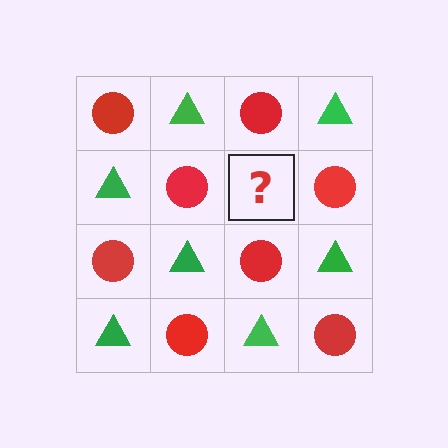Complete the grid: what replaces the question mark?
The question mark should be replaced with a green triangle.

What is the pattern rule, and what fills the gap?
The rule is that it alternates red circle and green triangle in a checkerboard pattern. The gap should be filled with a green triangle.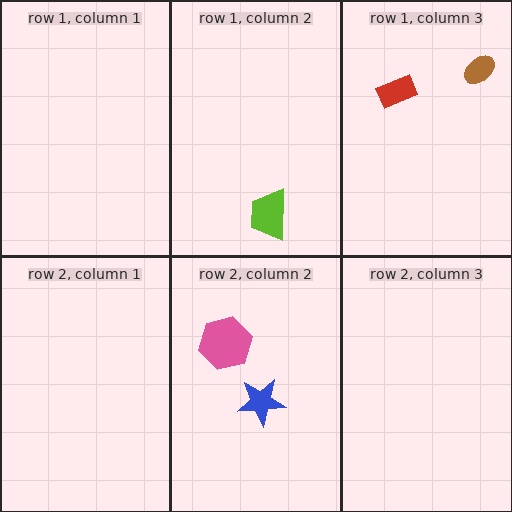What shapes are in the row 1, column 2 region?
The lime trapezoid.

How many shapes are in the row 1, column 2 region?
1.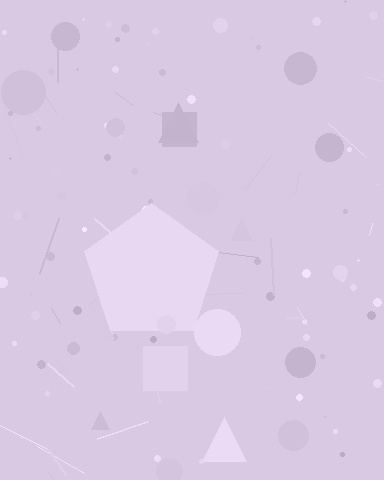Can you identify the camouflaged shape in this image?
The camouflaged shape is a pentagon.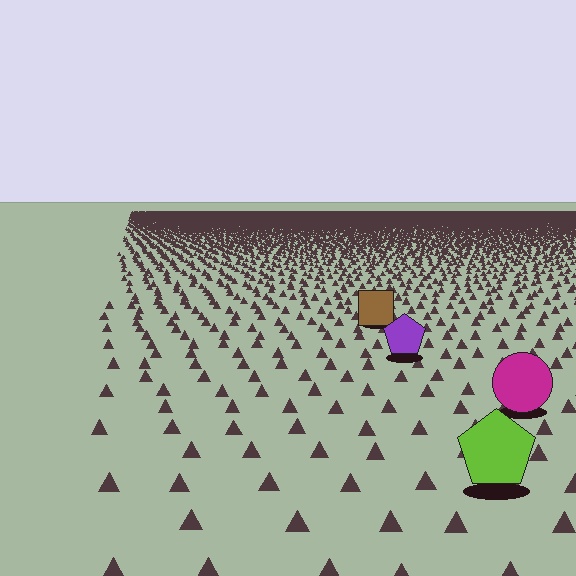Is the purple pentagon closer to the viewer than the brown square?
Yes. The purple pentagon is closer — you can tell from the texture gradient: the ground texture is coarser near it.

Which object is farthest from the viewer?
The brown square is farthest from the viewer. It appears smaller and the ground texture around it is denser.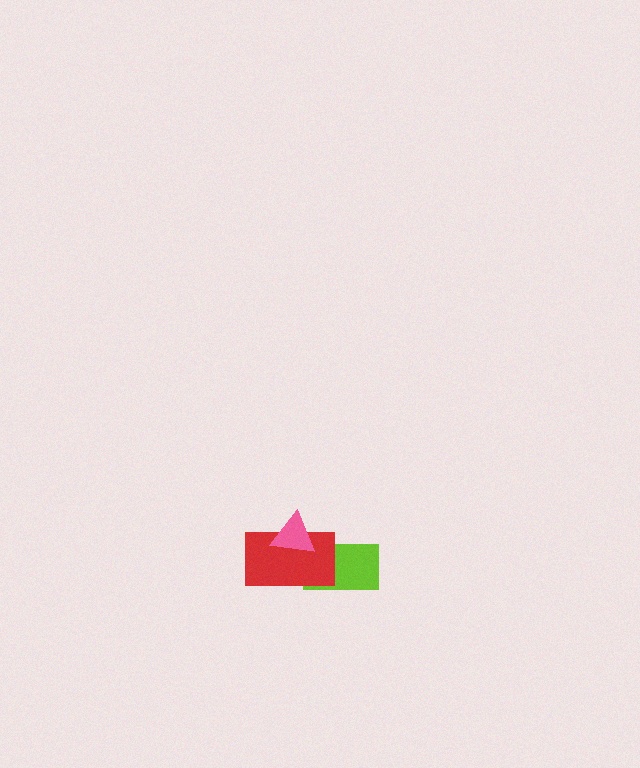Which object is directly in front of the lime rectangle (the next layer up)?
The red rectangle is directly in front of the lime rectangle.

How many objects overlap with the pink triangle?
2 objects overlap with the pink triangle.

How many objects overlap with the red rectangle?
2 objects overlap with the red rectangle.